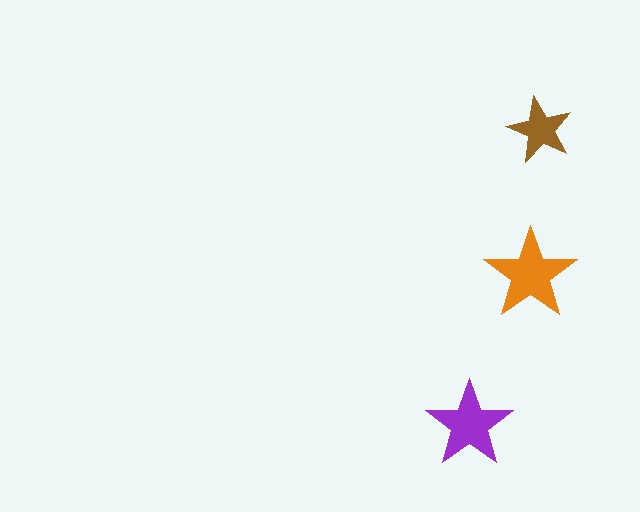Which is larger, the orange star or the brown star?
The orange one.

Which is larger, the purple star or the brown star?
The purple one.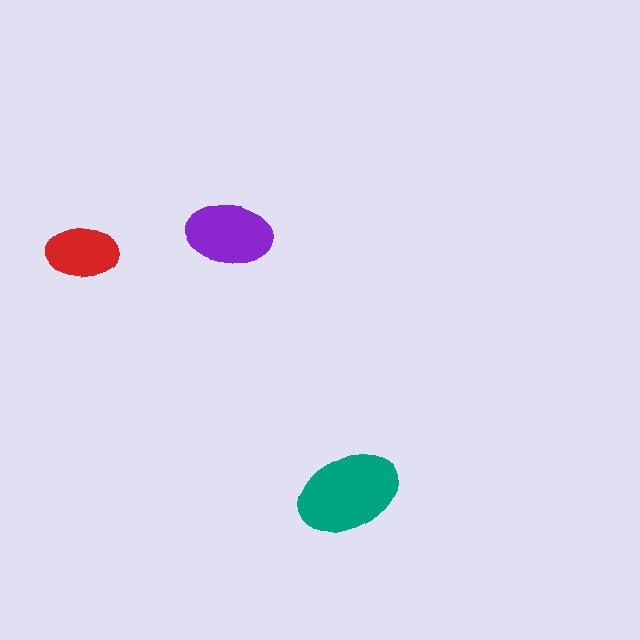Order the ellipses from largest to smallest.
the teal one, the purple one, the red one.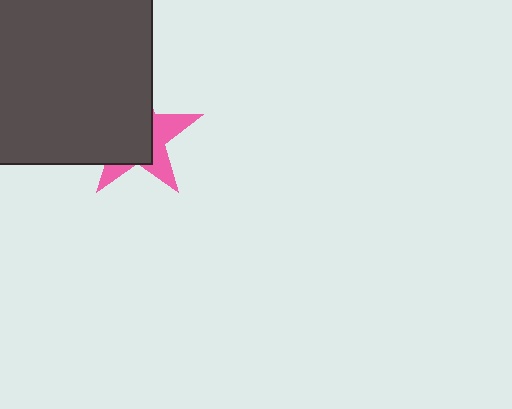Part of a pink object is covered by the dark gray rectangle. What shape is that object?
It is a star.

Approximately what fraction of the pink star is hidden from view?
Roughly 63% of the pink star is hidden behind the dark gray rectangle.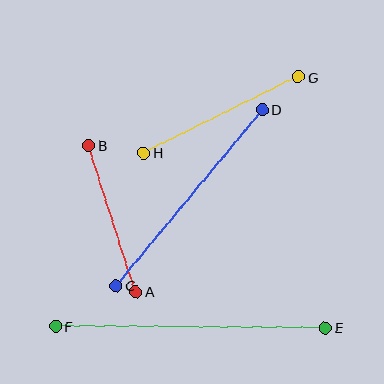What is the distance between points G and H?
The distance is approximately 173 pixels.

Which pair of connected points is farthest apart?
Points E and F are farthest apart.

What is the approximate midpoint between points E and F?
The midpoint is at approximately (191, 327) pixels.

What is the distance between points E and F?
The distance is approximately 269 pixels.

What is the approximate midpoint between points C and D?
The midpoint is at approximately (189, 198) pixels.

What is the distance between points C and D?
The distance is approximately 229 pixels.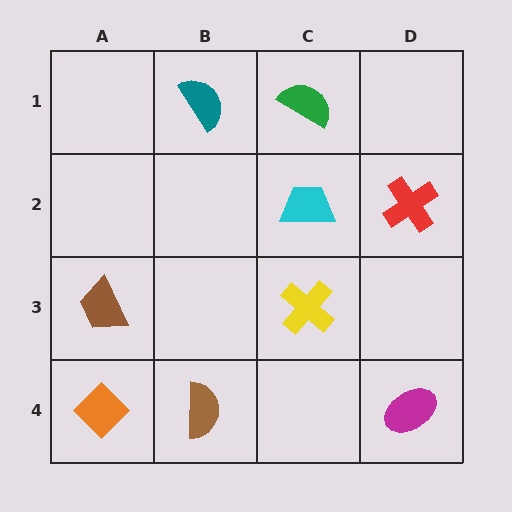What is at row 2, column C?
A cyan trapezoid.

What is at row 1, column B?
A teal semicircle.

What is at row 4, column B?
A brown semicircle.